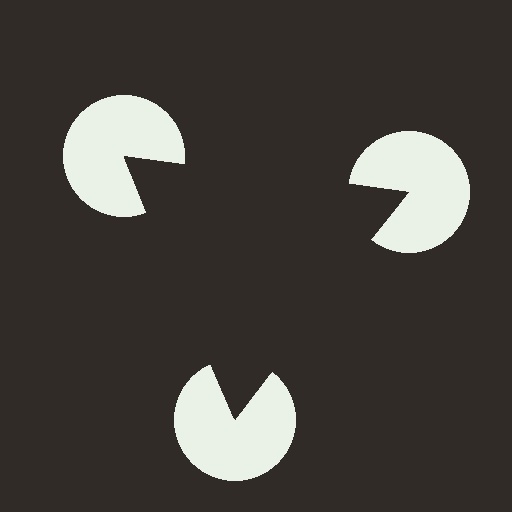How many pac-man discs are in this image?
There are 3 — one at each vertex of the illusory triangle.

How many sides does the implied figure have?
3 sides.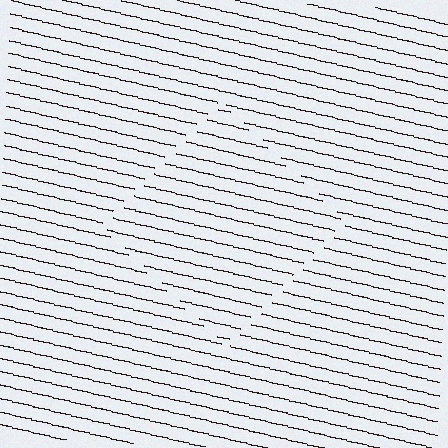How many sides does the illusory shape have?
4 sides — the line-ends trace a square.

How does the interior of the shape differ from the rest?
The interior of the shape contains the same grating, shifted by half a period — the contour is defined by the phase discontinuity where line-ends from the inner and outer gratings abut.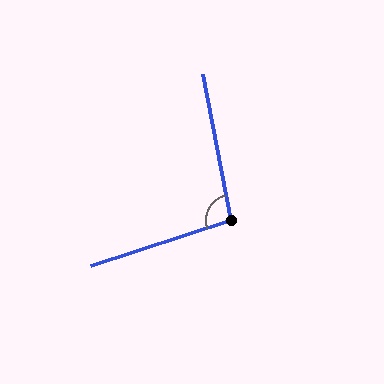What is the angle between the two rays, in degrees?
Approximately 98 degrees.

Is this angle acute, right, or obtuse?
It is obtuse.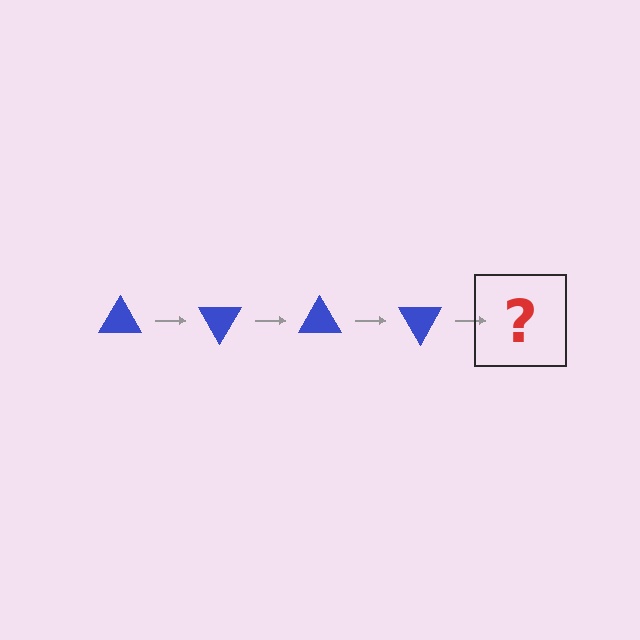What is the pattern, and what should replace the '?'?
The pattern is that the triangle rotates 60 degrees each step. The '?' should be a blue triangle rotated 240 degrees.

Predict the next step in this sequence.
The next step is a blue triangle rotated 240 degrees.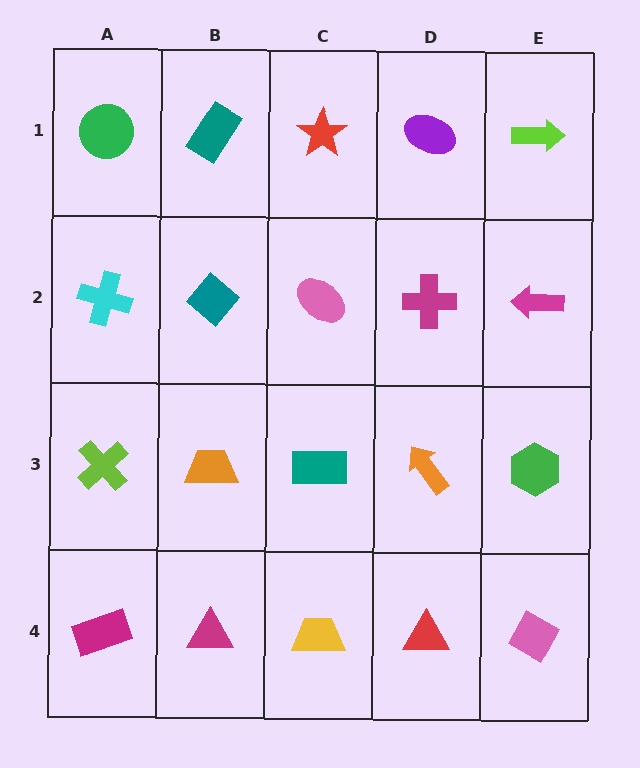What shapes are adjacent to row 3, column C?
A pink ellipse (row 2, column C), a yellow trapezoid (row 4, column C), an orange trapezoid (row 3, column B), an orange arrow (row 3, column D).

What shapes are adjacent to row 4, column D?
An orange arrow (row 3, column D), a yellow trapezoid (row 4, column C), a pink diamond (row 4, column E).